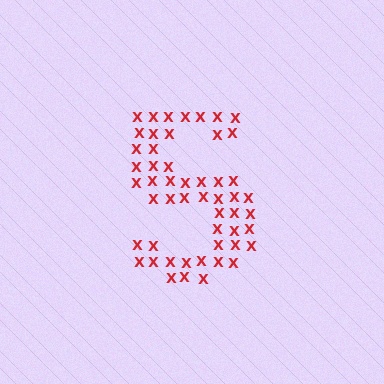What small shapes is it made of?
It is made of small letter X's.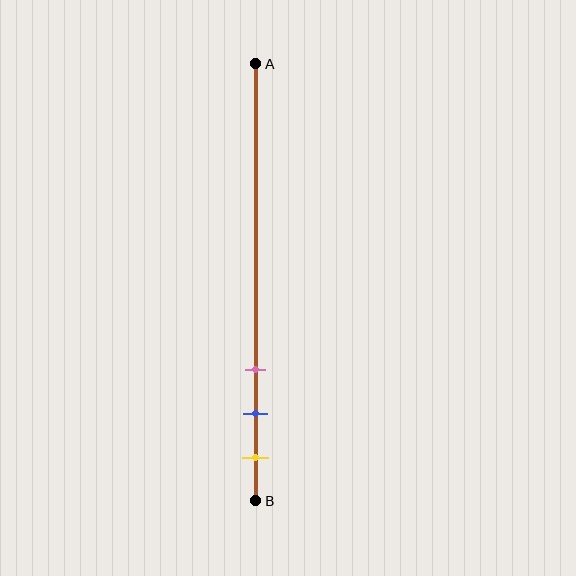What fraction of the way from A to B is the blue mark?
The blue mark is approximately 80% (0.8) of the way from A to B.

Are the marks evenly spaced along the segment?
Yes, the marks are approximately evenly spaced.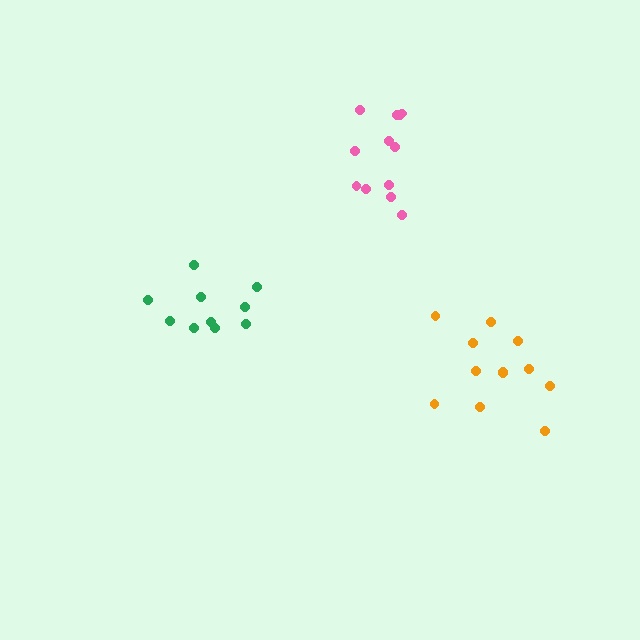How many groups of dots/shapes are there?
There are 3 groups.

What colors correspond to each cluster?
The clusters are colored: green, orange, pink.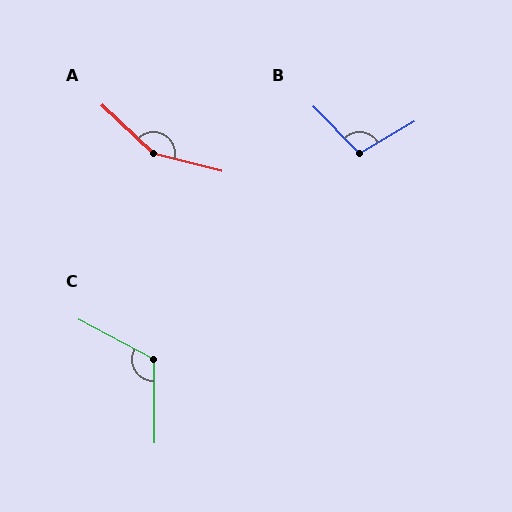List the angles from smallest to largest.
B (104°), C (118°), A (151°).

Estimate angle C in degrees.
Approximately 118 degrees.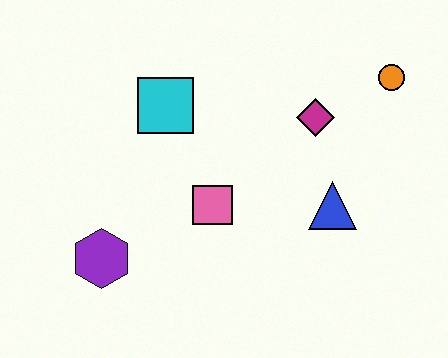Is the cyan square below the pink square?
No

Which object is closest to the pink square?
The cyan square is closest to the pink square.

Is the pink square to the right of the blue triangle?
No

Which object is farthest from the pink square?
The orange circle is farthest from the pink square.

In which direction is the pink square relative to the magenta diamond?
The pink square is to the left of the magenta diamond.